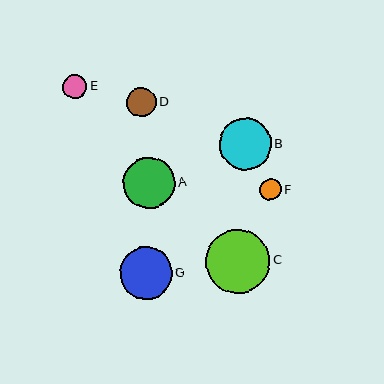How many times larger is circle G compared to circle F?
Circle G is approximately 2.5 times the size of circle F.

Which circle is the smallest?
Circle F is the smallest with a size of approximately 21 pixels.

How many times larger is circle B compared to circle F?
Circle B is approximately 2.4 times the size of circle F.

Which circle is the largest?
Circle C is the largest with a size of approximately 65 pixels.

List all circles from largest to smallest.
From largest to smallest: C, G, B, A, D, E, F.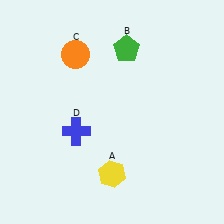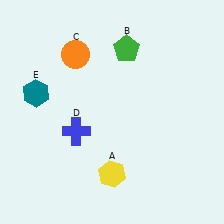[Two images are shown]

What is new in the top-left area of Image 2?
A teal hexagon (E) was added in the top-left area of Image 2.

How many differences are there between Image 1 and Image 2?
There is 1 difference between the two images.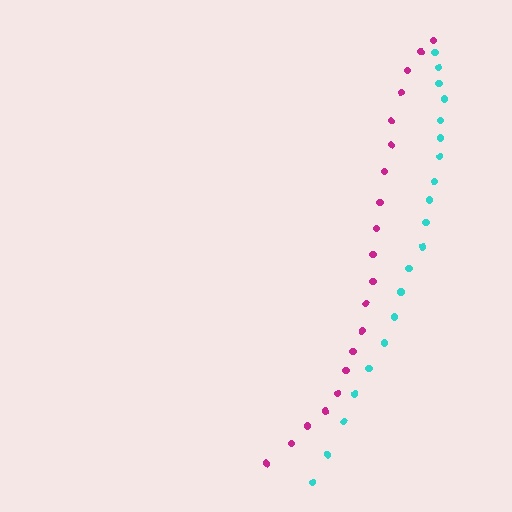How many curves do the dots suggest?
There are 2 distinct paths.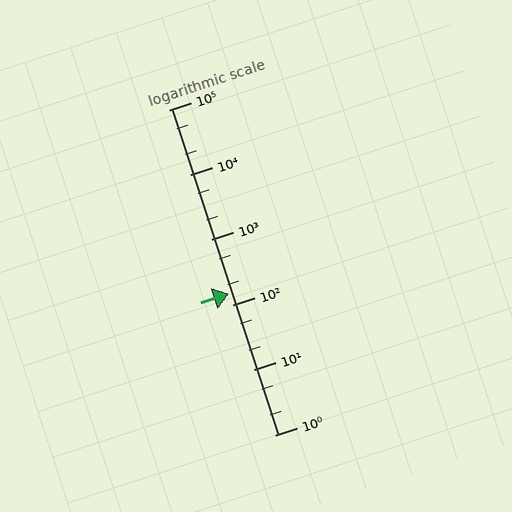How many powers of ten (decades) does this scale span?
The scale spans 5 decades, from 1 to 100000.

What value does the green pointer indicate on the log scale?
The pointer indicates approximately 150.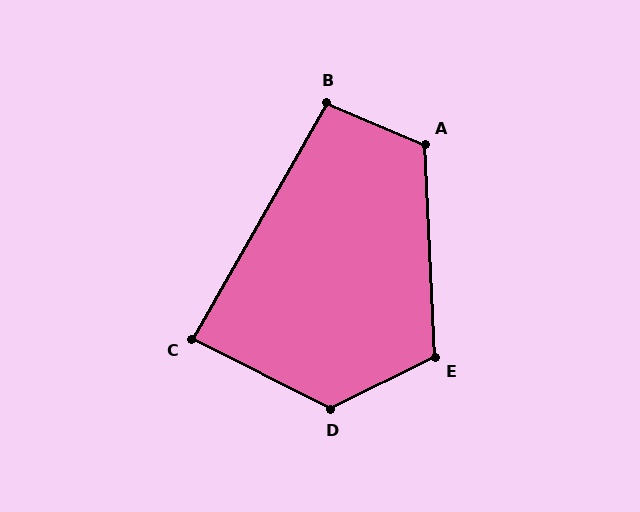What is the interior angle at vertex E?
Approximately 114 degrees (obtuse).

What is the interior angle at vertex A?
Approximately 116 degrees (obtuse).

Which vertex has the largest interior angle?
D, at approximately 127 degrees.